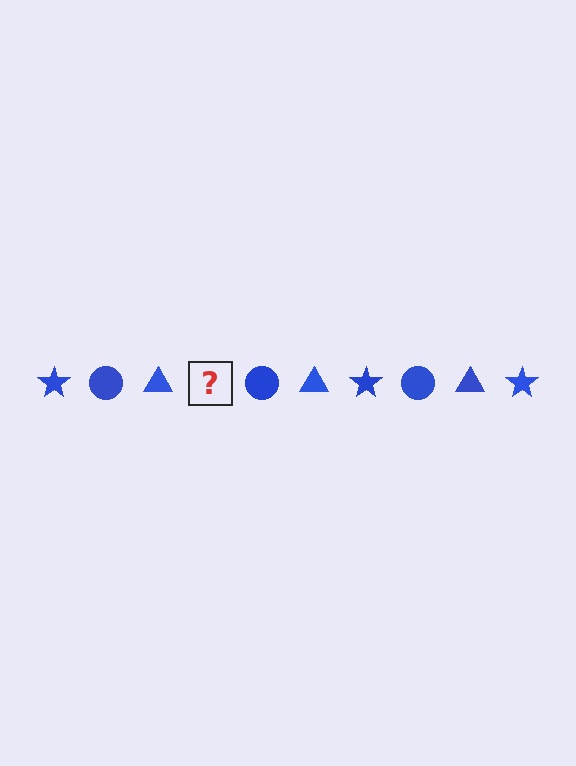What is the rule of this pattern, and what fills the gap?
The rule is that the pattern cycles through star, circle, triangle shapes in blue. The gap should be filled with a blue star.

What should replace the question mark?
The question mark should be replaced with a blue star.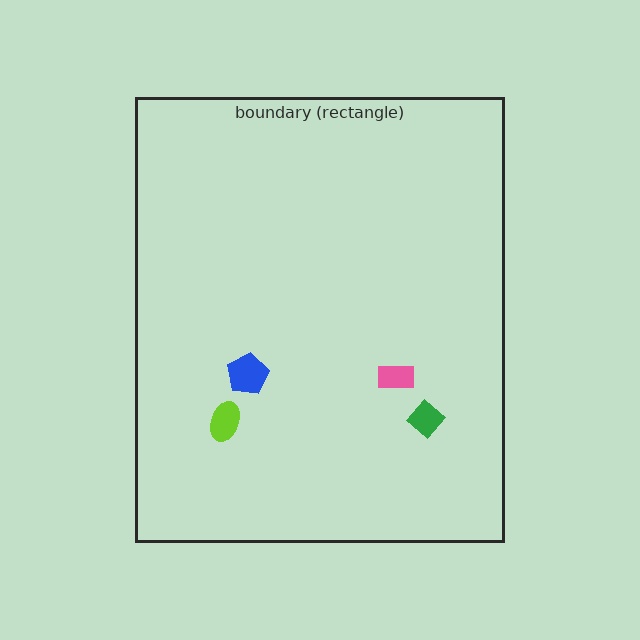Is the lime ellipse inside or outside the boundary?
Inside.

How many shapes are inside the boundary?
4 inside, 0 outside.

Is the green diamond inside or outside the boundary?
Inside.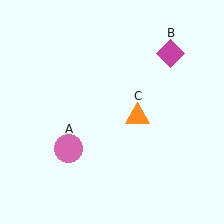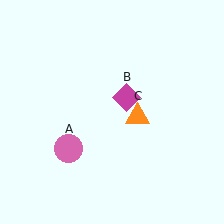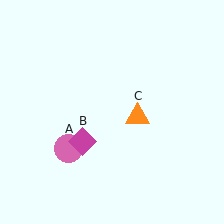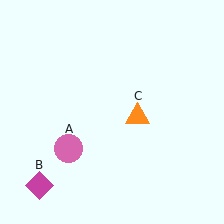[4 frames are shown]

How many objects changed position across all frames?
1 object changed position: magenta diamond (object B).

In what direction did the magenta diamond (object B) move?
The magenta diamond (object B) moved down and to the left.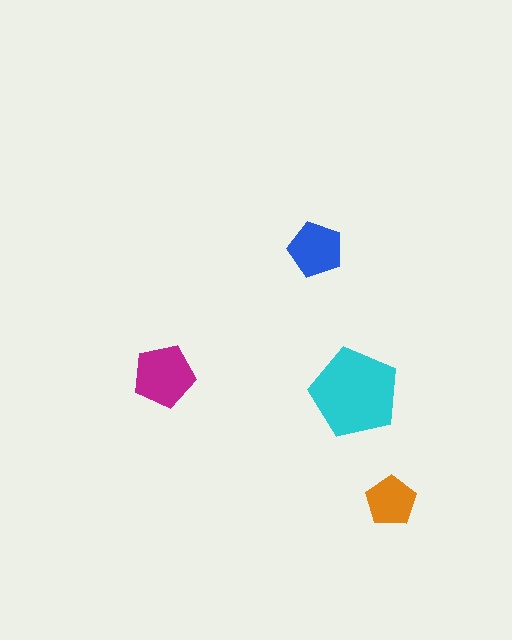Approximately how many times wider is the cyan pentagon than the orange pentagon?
About 2 times wider.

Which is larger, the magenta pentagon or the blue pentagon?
The magenta one.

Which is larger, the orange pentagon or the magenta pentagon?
The magenta one.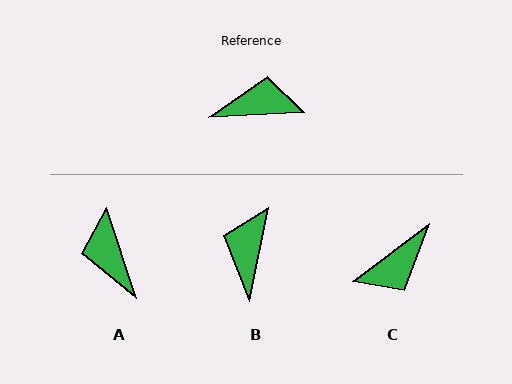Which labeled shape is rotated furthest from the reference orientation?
C, about 146 degrees away.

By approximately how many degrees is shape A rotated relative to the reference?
Approximately 106 degrees counter-clockwise.